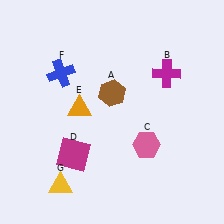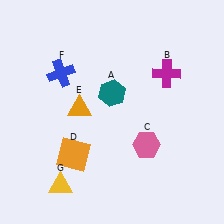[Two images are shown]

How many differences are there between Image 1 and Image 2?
There are 2 differences between the two images.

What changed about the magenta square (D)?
In Image 1, D is magenta. In Image 2, it changed to orange.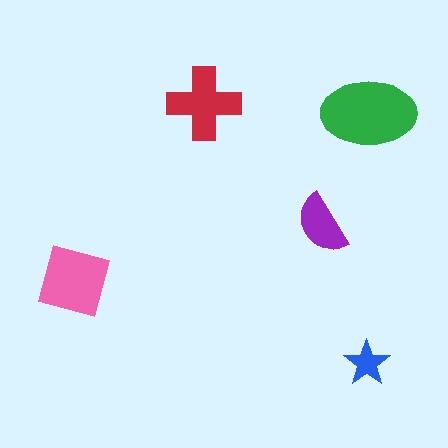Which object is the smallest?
The blue star.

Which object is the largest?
The green ellipse.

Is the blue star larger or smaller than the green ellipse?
Smaller.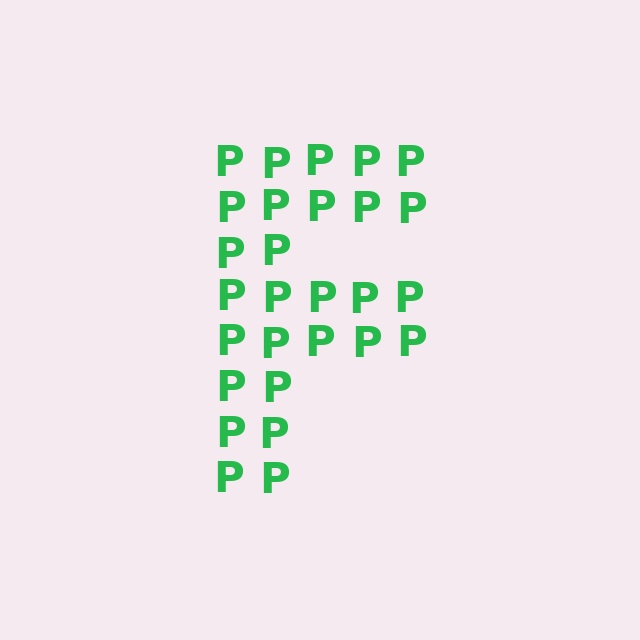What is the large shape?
The large shape is the letter F.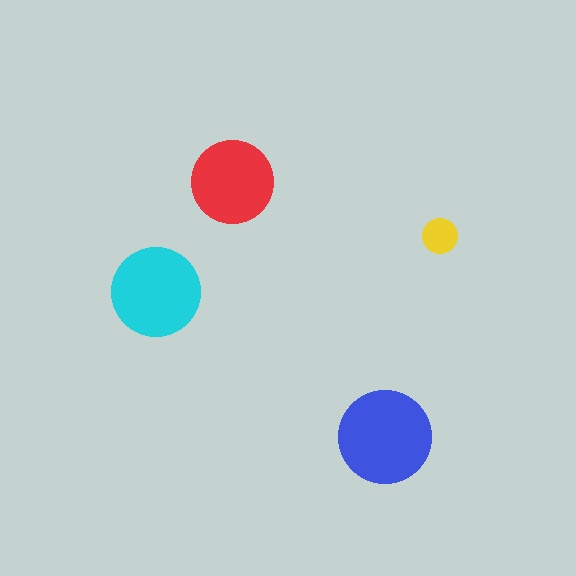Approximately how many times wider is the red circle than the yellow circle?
About 2.5 times wider.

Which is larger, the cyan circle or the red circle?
The cyan one.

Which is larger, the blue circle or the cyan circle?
The blue one.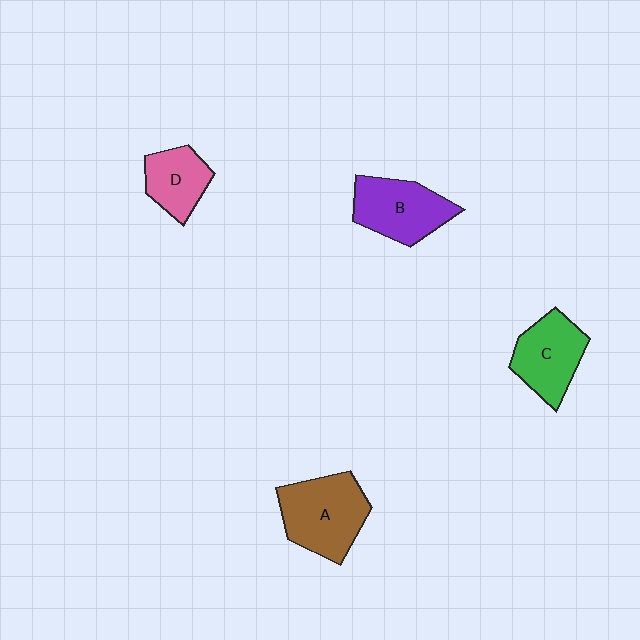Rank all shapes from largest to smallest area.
From largest to smallest: A (brown), B (purple), C (green), D (pink).